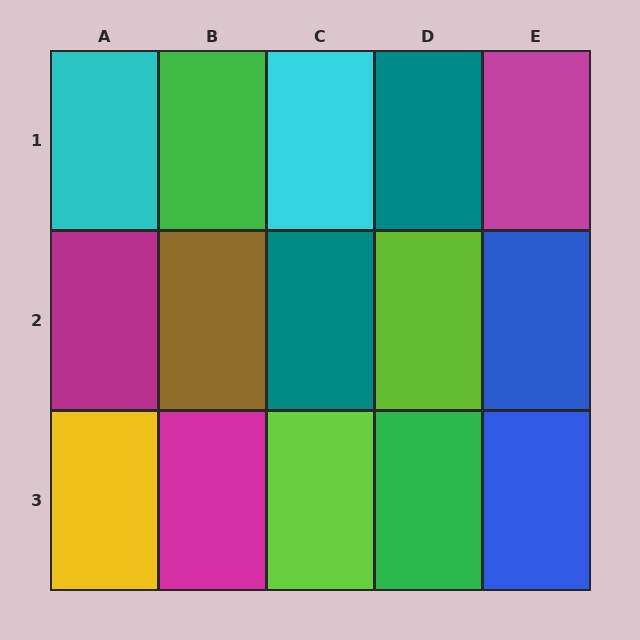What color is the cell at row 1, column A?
Cyan.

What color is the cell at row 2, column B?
Brown.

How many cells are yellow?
1 cell is yellow.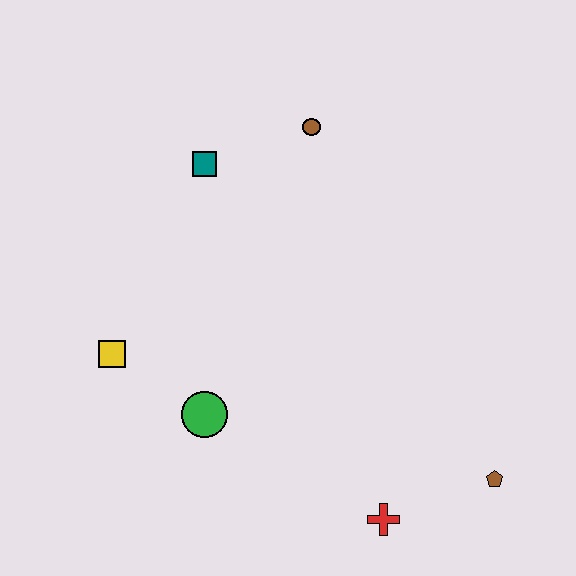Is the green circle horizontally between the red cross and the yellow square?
Yes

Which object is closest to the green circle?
The yellow square is closest to the green circle.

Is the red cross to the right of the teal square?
Yes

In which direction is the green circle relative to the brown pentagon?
The green circle is to the left of the brown pentagon.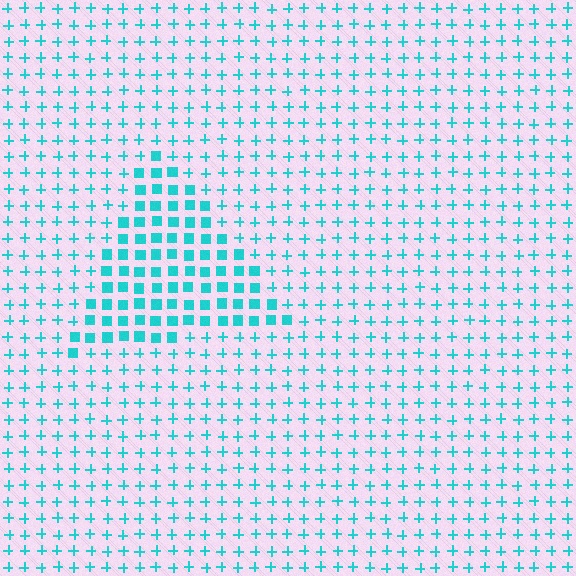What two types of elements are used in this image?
The image uses squares inside the triangle region and plus signs outside it.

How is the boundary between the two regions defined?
The boundary is defined by a change in element shape: squares inside vs. plus signs outside. All elements share the same color and spacing.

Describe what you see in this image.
The image is filled with small cyan elements arranged in a uniform grid. A triangle-shaped region contains squares, while the surrounding area contains plus signs. The boundary is defined purely by the change in element shape.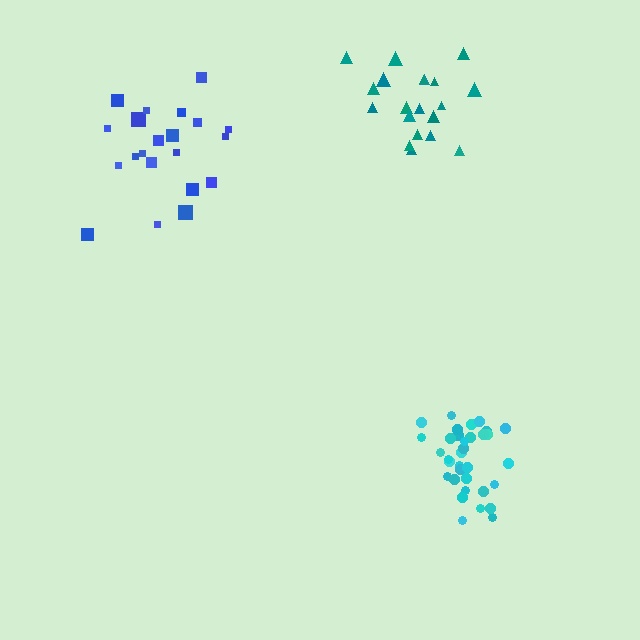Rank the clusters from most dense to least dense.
cyan, teal, blue.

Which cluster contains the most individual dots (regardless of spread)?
Cyan (34).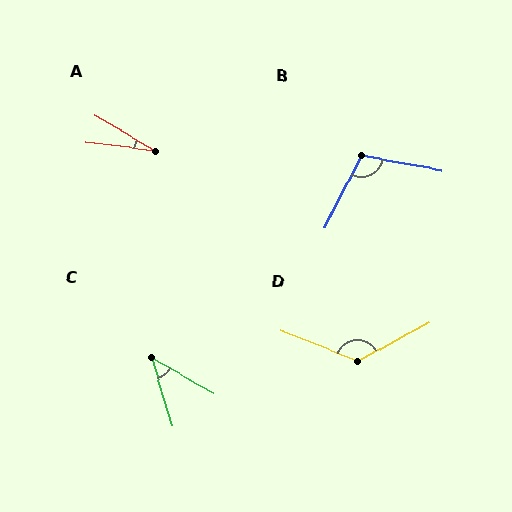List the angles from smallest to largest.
A (23°), C (44°), B (106°), D (130°).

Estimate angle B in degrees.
Approximately 106 degrees.